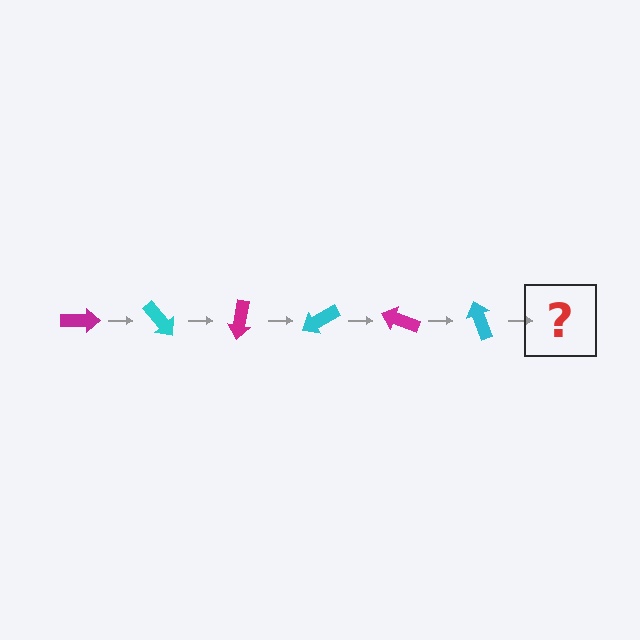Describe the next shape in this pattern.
It should be a magenta arrow, rotated 300 degrees from the start.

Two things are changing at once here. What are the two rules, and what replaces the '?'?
The two rules are that it rotates 50 degrees each step and the color cycles through magenta and cyan. The '?' should be a magenta arrow, rotated 300 degrees from the start.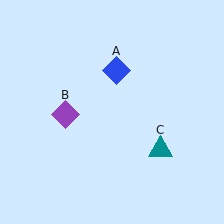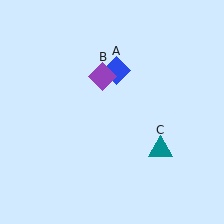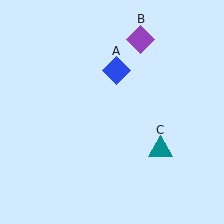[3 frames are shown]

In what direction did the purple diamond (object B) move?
The purple diamond (object B) moved up and to the right.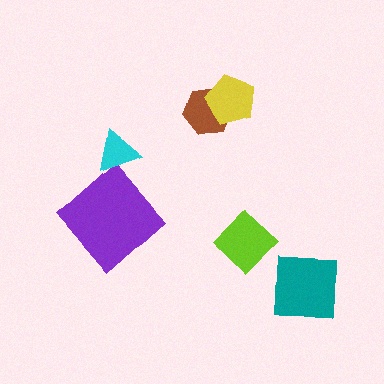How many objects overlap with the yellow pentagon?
1 object overlaps with the yellow pentagon.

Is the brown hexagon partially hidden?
Yes, it is partially covered by another shape.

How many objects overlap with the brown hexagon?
1 object overlaps with the brown hexagon.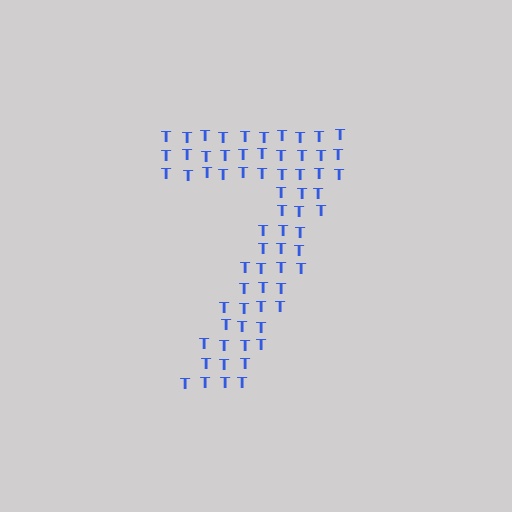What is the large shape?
The large shape is the digit 7.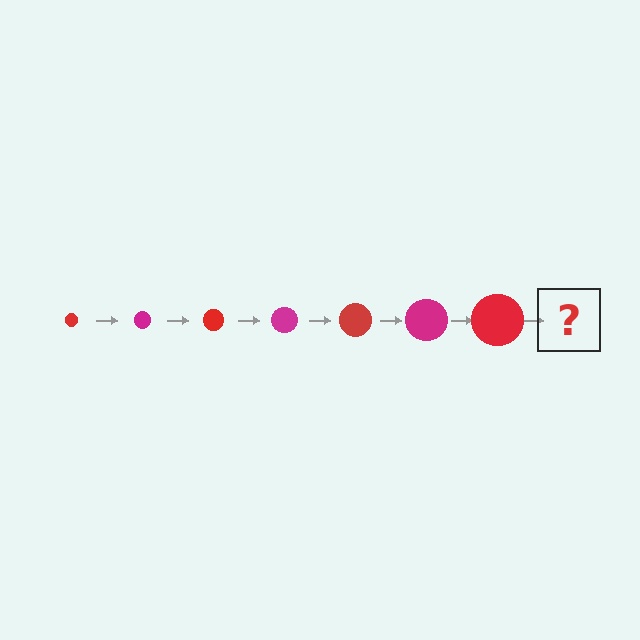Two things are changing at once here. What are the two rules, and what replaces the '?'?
The two rules are that the circle grows larger each step and the color cycles through red and magenta. The '?' should be a magenta circle, larger than the previous one.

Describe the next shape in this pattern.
It should be a magenta circle, larger than the previous one.